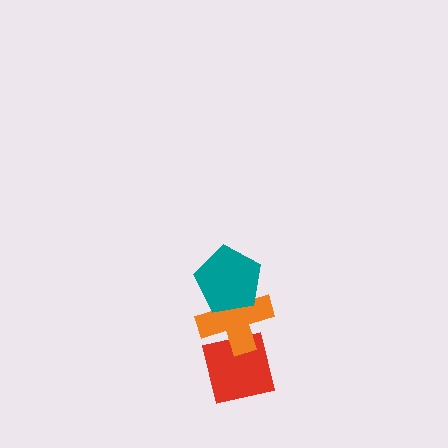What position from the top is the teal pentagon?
The teal pentagon is 1st from the top.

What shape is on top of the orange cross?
The teal pentagon is on top of the orange cross.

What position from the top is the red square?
The red square is 3rd from the top.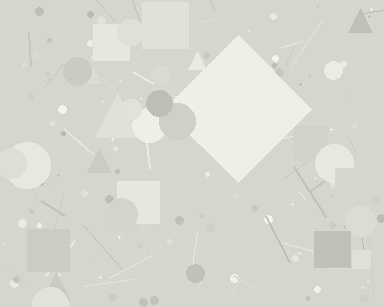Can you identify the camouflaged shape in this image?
The camouflaged shape is a diamond.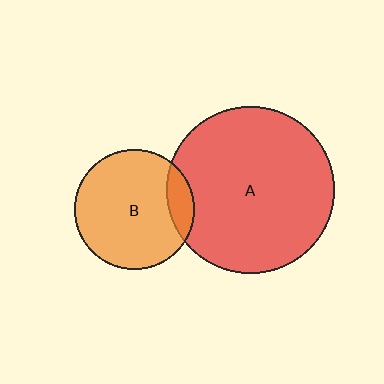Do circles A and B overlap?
Yes.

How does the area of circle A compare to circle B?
Approximately 2.0 times.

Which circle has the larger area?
Circle A (red).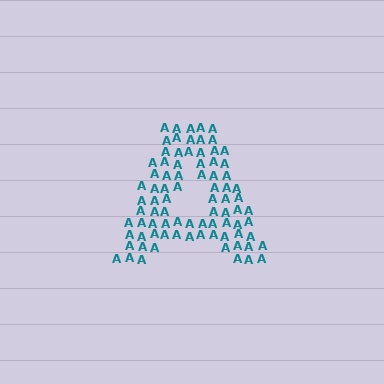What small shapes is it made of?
It is made of small letter A's.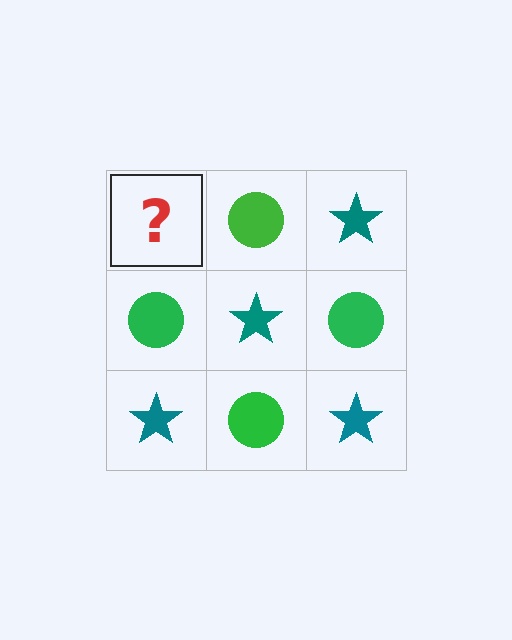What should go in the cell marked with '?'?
The missing cell should contain a teal star.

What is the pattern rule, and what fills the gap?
The rule is that it alternates teal star and green circle in a checkerboard pattern. The gap should be filled with a teal star.